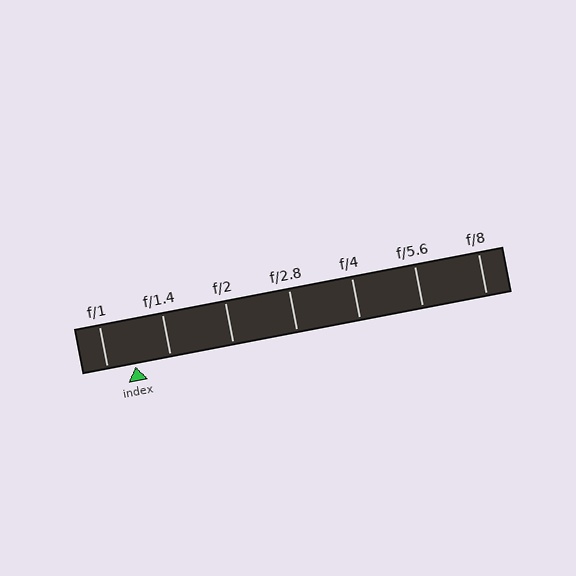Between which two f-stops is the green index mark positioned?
The index mark is between f/1 and f/1.4.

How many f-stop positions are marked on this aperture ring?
There are 7 f-stop positions marked.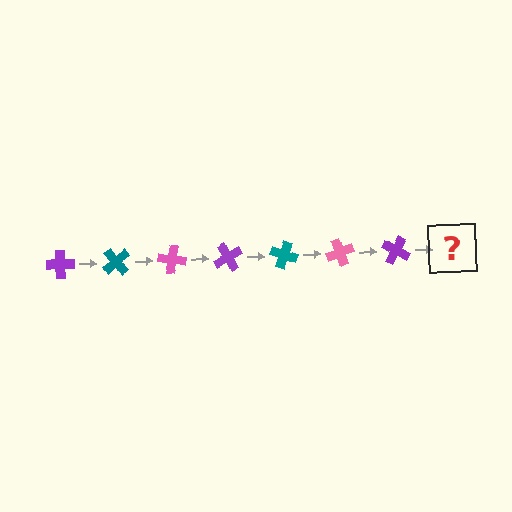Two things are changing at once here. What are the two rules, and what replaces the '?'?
The two rules are that it rotates 50 degrees each step and the color cycles through purple, teal, and pink. The '?' should be a teal cross, rotated 350 degrees from the start.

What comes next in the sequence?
The next element should be a teal cross, rotated 350 degrees from the start.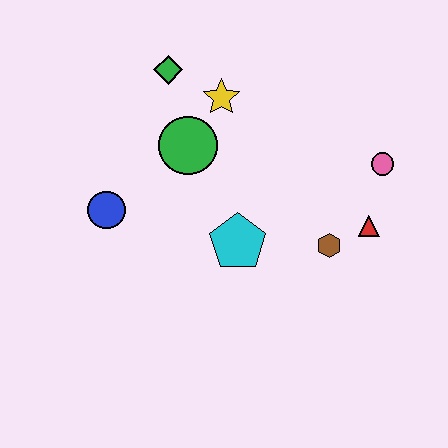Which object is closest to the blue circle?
The green circle is closest to the blue circle.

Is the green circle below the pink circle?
No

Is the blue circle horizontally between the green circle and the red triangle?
No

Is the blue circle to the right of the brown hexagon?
No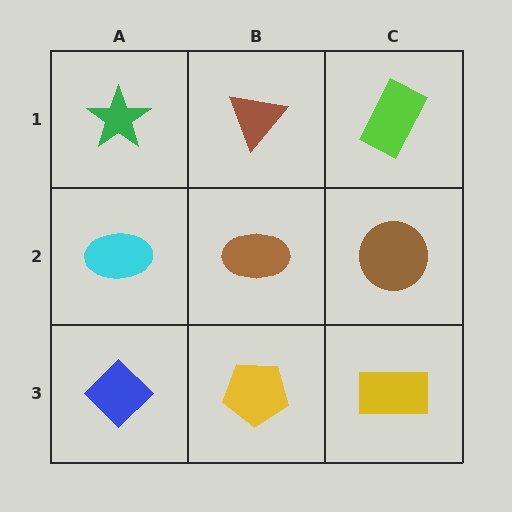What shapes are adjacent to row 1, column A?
A cyan ellipse (row 2, column A), a brown triangle (row 1, column B).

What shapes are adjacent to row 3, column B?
A brown ellipse (row 2, column B), a blue diamond (row 3, column A), a yellow rectangle (row 3, column C).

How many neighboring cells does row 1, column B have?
3.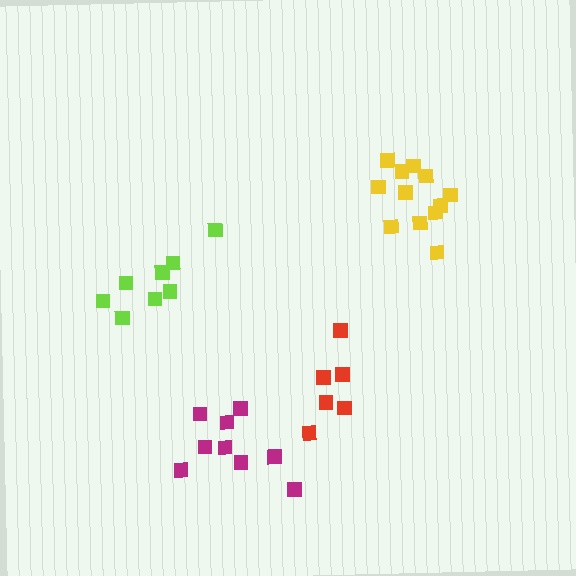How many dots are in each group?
Group 1: 6 dots, Group 2: 9 dots, Group 3: 12 dots, Group 4: 9 dots (36 total).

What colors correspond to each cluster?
The clusters are colored: red, lime, yellow, magenta.